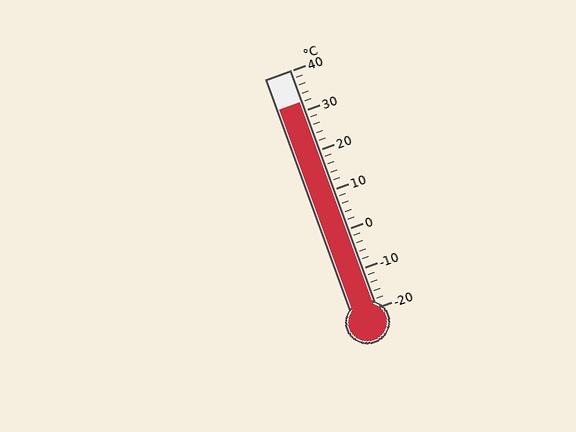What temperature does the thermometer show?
The thermometer shows approximately 32°C.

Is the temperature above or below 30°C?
The temperature is above 30°C.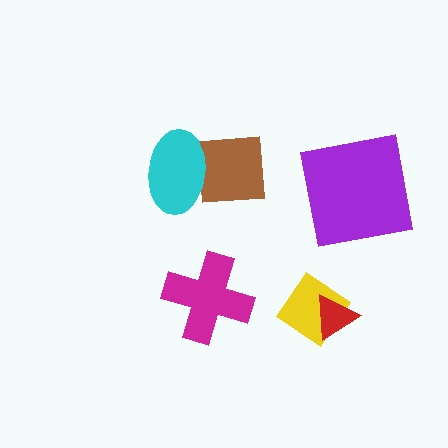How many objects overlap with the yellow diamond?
1 object overlaps with the yellow diamond.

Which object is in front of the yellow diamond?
The red triangle is in front of the yellow diamond.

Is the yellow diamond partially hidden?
Yes, it is partially covered by another shape.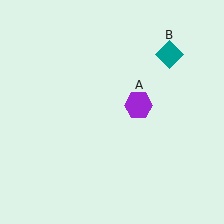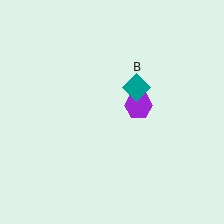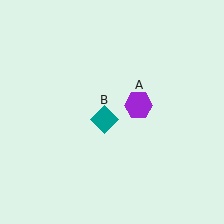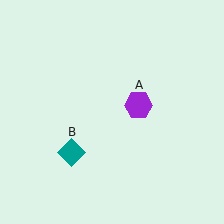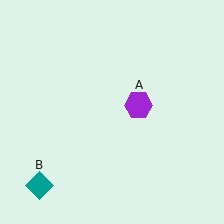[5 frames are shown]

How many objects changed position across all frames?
1 object changed position: teal diamond (object B).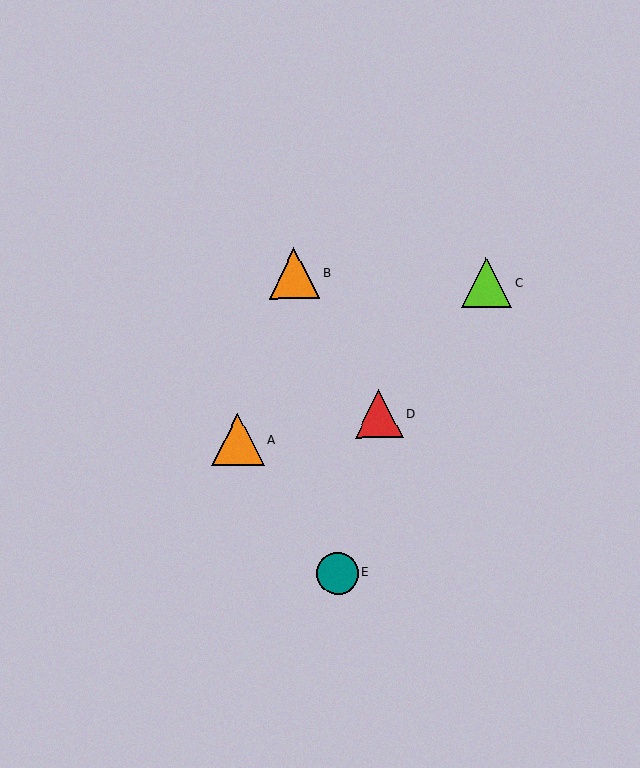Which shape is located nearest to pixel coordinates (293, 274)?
The orange triangle (labeled B) at (294, 273) is nearest to that location.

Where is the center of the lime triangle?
The center of the lime triangle is at (487, 283).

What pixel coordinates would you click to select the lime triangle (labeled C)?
Click at (487, 283) to select the lime triangle C.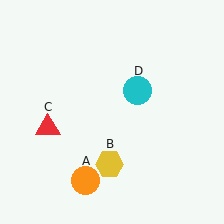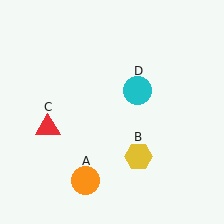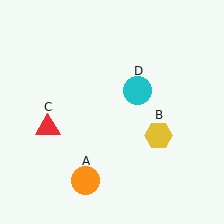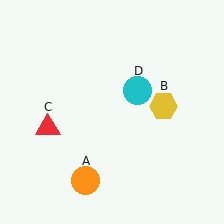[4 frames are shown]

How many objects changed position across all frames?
1 object changed position: yellow hexagon (object B).